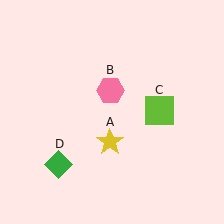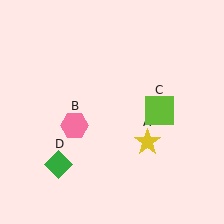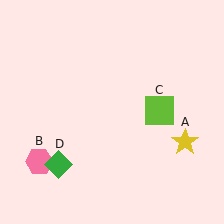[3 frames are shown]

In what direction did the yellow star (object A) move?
The yellow star (object A) moved right.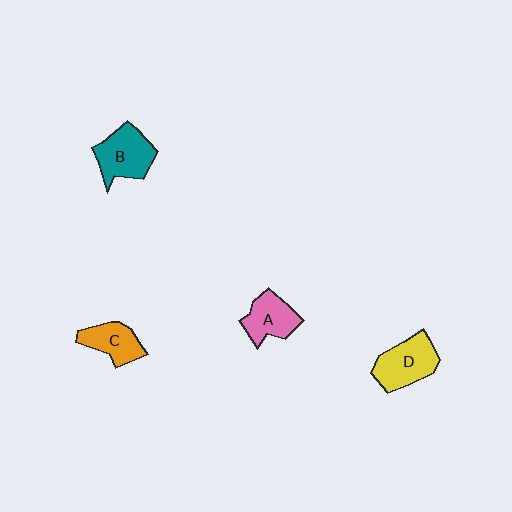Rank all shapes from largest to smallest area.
From largest to smallest: D (yellow), B (teal), A (pink), C (orange).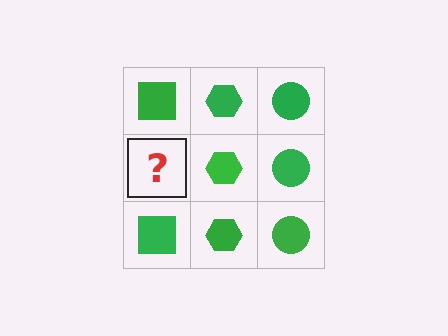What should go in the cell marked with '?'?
The missing cell should contain a green square.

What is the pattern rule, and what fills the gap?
The rule is that each column has a consistent shape. The gap should be filled with a green square.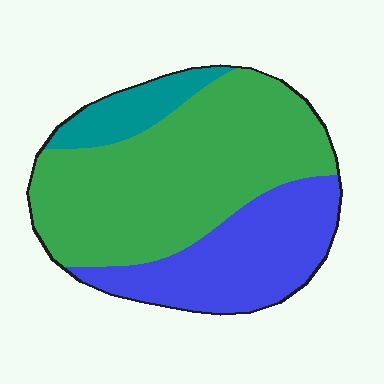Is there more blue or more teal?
Blue.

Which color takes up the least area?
Teal, at roughly 10%.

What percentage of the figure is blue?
Blue takes up about one third (1/3) of the figure.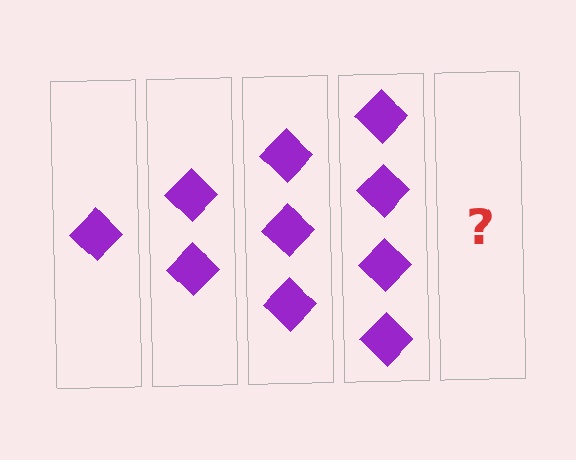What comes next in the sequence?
The next element should be 5 diamonds.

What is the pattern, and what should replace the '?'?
The pattern is that each step adds one more diamond. The '?' should be 5 diamonds.